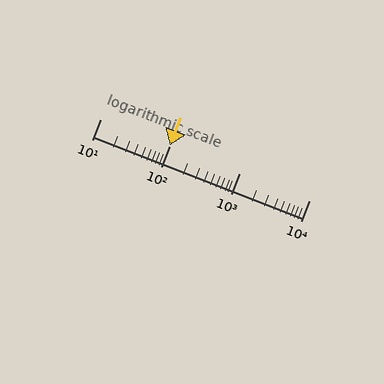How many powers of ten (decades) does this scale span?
The scale spans 3 decades, from 10 to 10000.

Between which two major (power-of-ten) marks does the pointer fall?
The pointer is between 100 and 1000.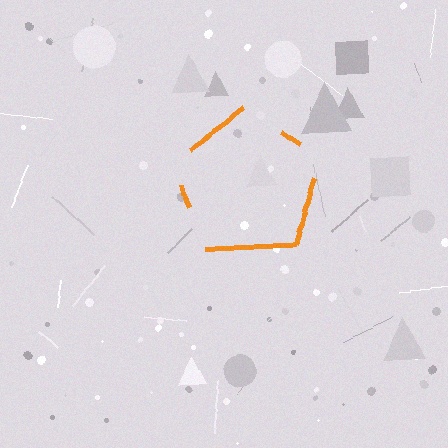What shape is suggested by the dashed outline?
The dashed outline suggests a pentagon.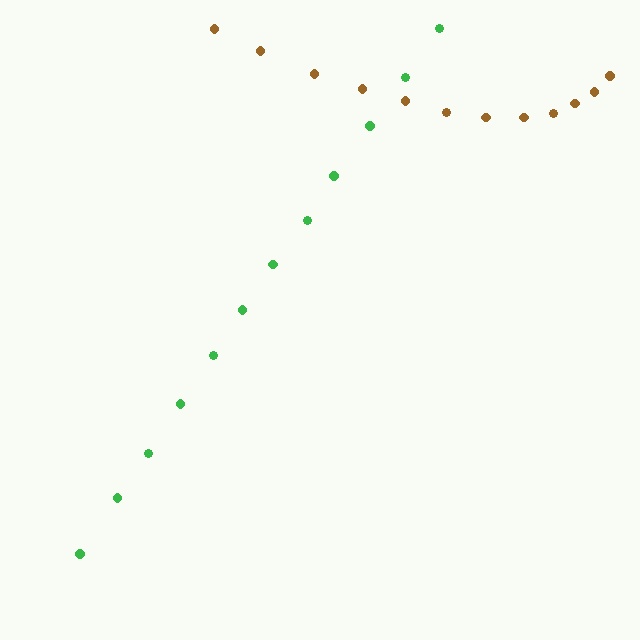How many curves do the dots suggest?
There are 2 distinct paths.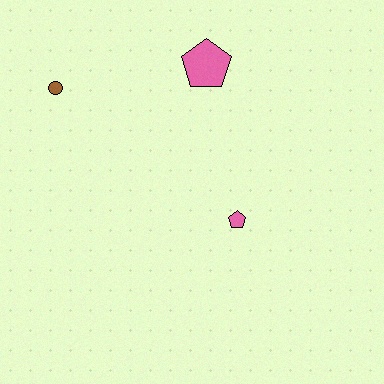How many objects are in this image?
There are 3 objects.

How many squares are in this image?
There are no squares.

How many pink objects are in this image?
There are 2 pink objects.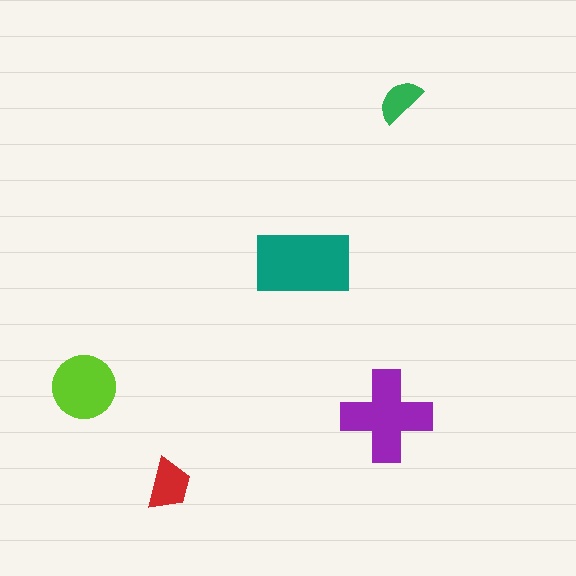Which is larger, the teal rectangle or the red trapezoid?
The teal rectangle.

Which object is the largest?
The teal rectangle.